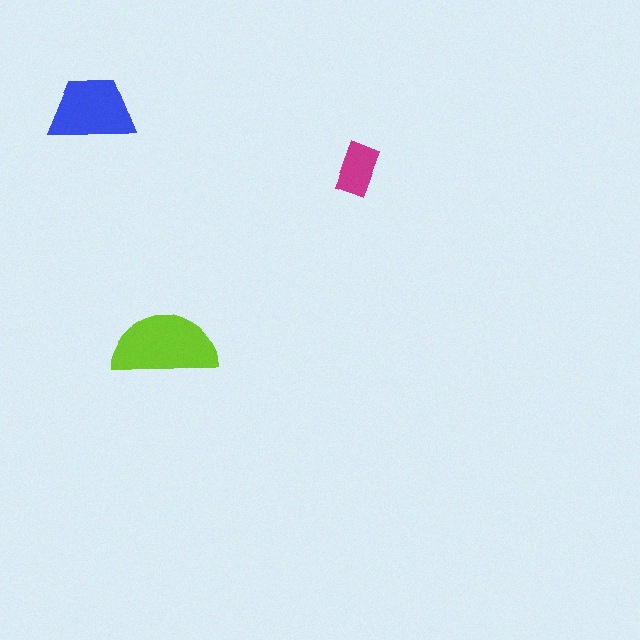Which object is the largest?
The lime semicircle.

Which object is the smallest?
The magenta rectangle.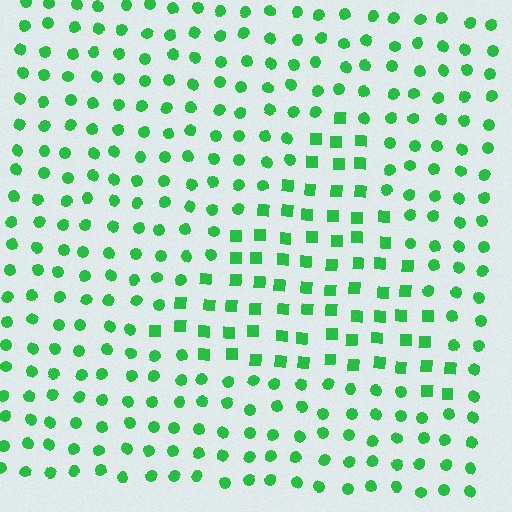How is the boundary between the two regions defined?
The boundary is defined by a change in element shape: squares inside vs. circles outside. All elements share the same color and spacing.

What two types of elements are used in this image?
The image uses squares inside the triangle region and circles outside it.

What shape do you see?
I see a triangle.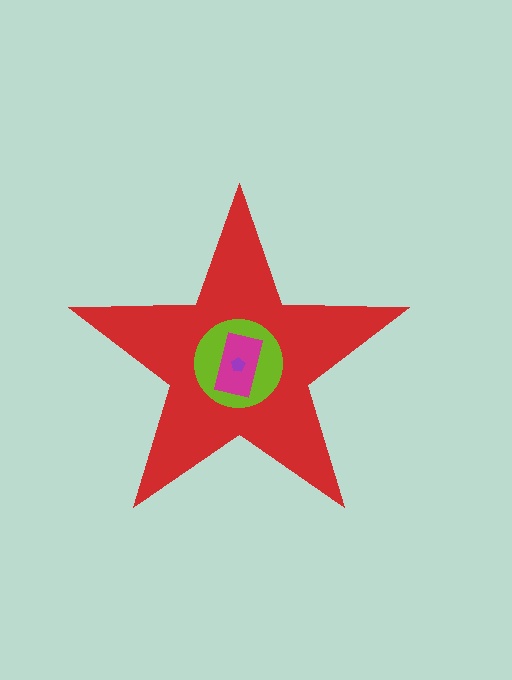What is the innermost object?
The purple pentagon.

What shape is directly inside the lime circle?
The magenta rectangle.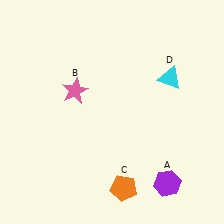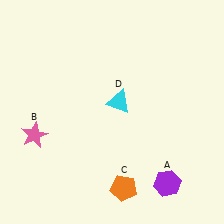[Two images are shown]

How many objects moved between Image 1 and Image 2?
2 objects moved between the two images.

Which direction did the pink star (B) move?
The pink star (B) moved down.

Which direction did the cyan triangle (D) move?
The cyan triangle (D) moved left.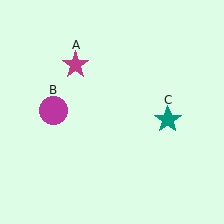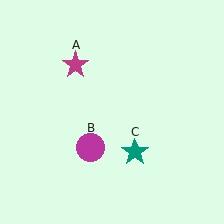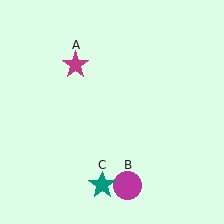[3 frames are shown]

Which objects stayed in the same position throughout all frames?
Magenta star (object A) remained stationary.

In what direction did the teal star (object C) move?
The teal star (object C) moved down and to the left.